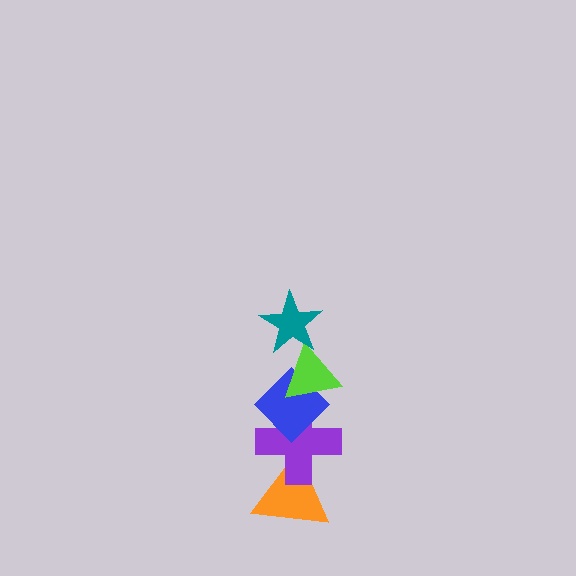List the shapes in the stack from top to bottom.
From top to bottom: the teal star, the lime triangle, the blue diamond, the purple cross, the orange triangle.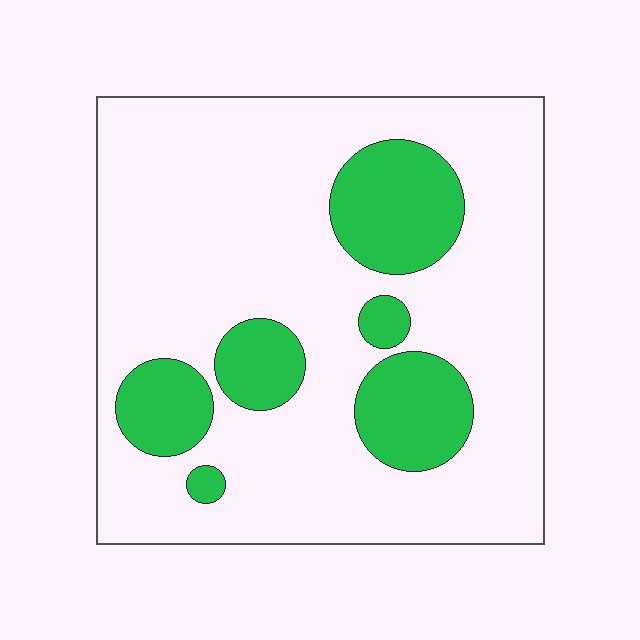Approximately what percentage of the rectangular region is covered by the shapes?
Approximately 20%.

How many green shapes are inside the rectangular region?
6.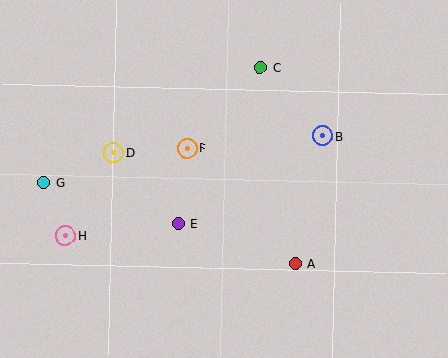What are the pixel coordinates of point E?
Point E is at (178, 224).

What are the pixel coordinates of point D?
Point D is at (113, 153).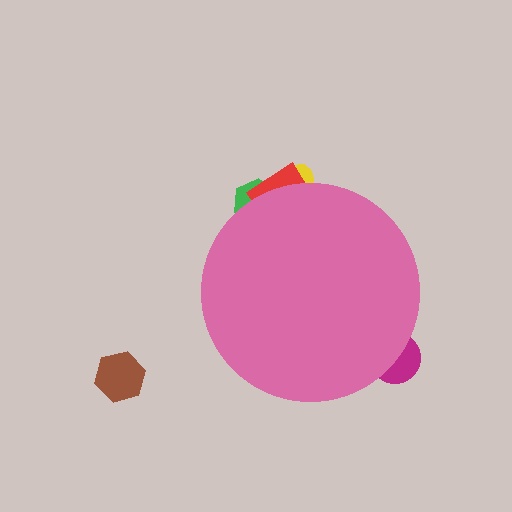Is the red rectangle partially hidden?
Yes, the red rectangle is partially hidden behind the pink circle.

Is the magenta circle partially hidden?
Yes, the magenta circle is partially hidden behind the pink circle.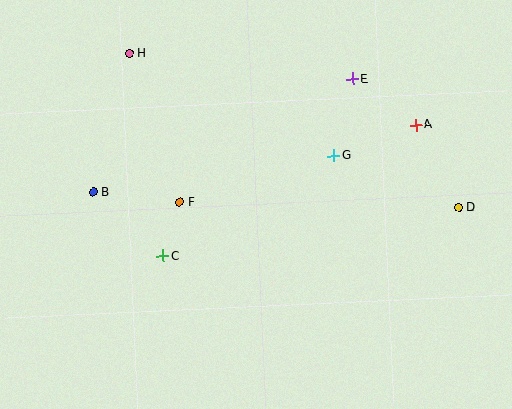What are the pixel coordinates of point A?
Point A is at (416, 125).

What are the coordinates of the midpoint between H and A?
The midpoint between H and A is at (273, 89).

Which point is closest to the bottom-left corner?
Point C is closest to the bottom-left corner.